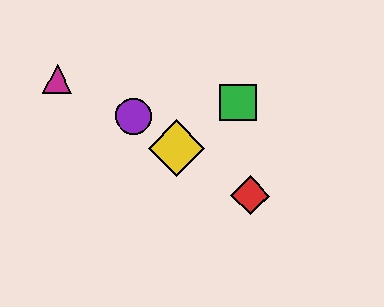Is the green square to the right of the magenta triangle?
Yes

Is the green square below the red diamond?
No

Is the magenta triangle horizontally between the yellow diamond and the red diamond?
No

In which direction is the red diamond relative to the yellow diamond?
The red diamond is to the right of the yellow diamond.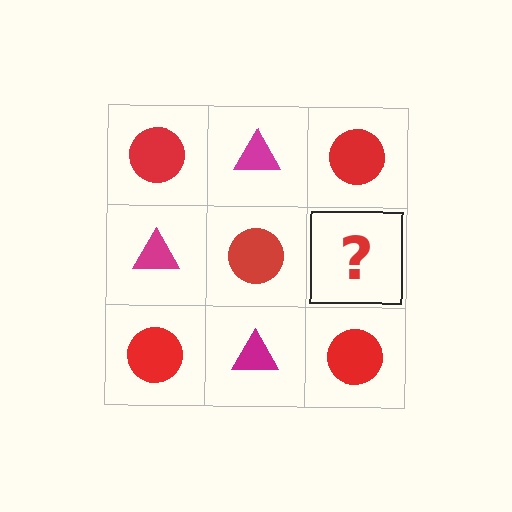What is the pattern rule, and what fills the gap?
The rule is that it alternates red circle and magenta triangle in a checkerboard pattern. The gap should be filled with a magenta triangle.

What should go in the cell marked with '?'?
The missing cell should contain a magenta triangle.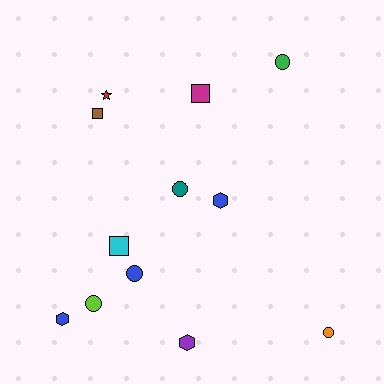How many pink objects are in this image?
There are no pink objects.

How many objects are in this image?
There are 12 objects.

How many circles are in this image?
There are 5 circles.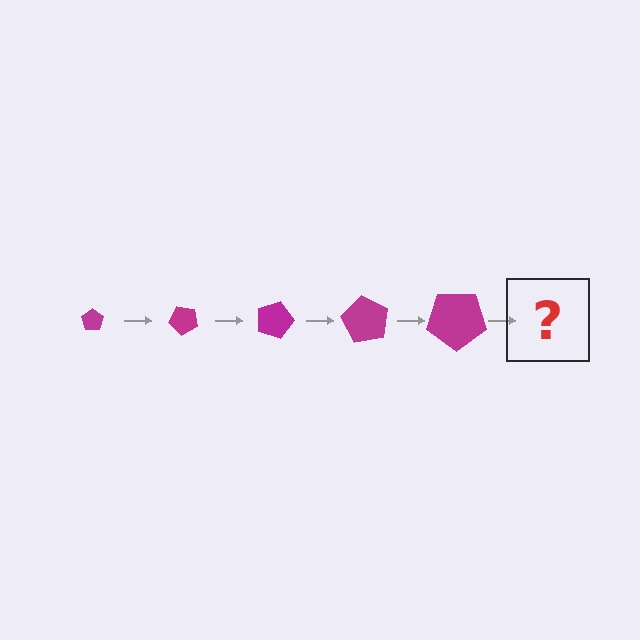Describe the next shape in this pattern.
It should be a pentagon, larger than the previous one and rotated 225 degrees from the start.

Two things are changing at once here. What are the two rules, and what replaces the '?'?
The two rules are that the pentagon grows larger each step and it rotates 45 degrees each step. The '?' should be a pentagon, larger than the previous one and rotated 225 degrees from the start.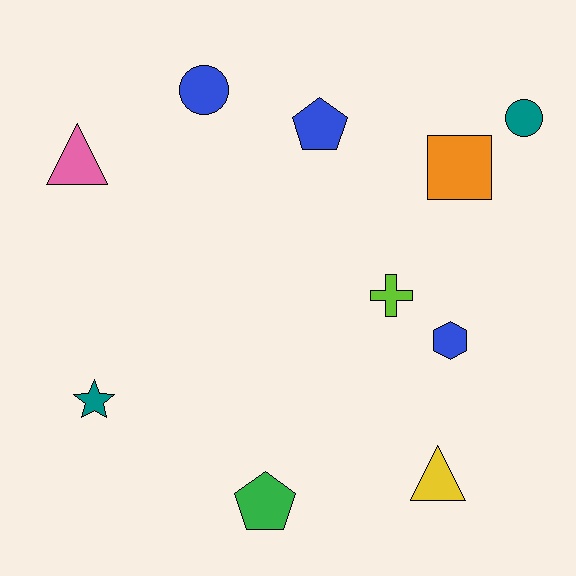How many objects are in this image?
There are 10 objects.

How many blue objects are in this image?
There are 3 blue objects.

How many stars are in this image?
There is 1 star.